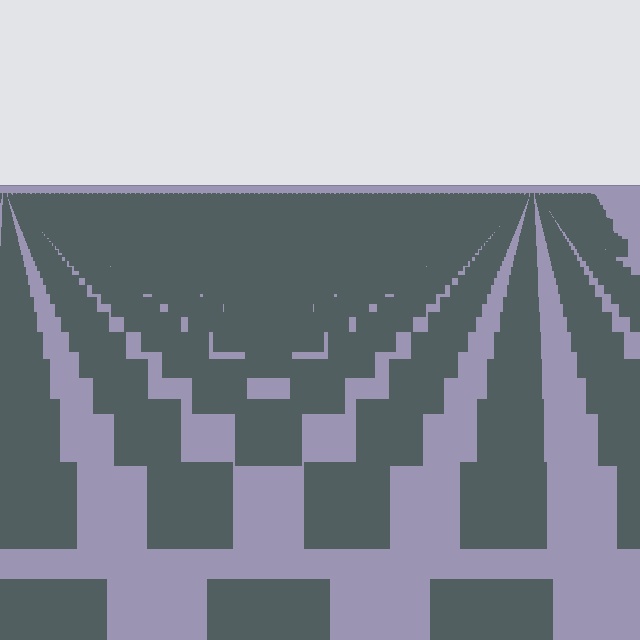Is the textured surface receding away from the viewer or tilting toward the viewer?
The surface is receding away from the viewer. Texture elements get smaller and denser toward the top.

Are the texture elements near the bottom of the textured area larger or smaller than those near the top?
Larger. Near the bottom, elements are closer to the viewer and appear at a bigger on-screen size.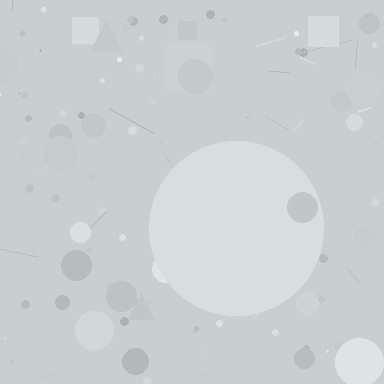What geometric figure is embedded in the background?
A circle is embedded in the background.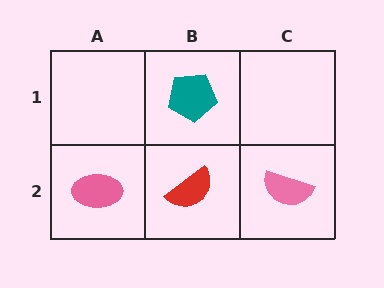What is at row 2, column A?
A pink ellipse.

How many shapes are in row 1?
1 shape.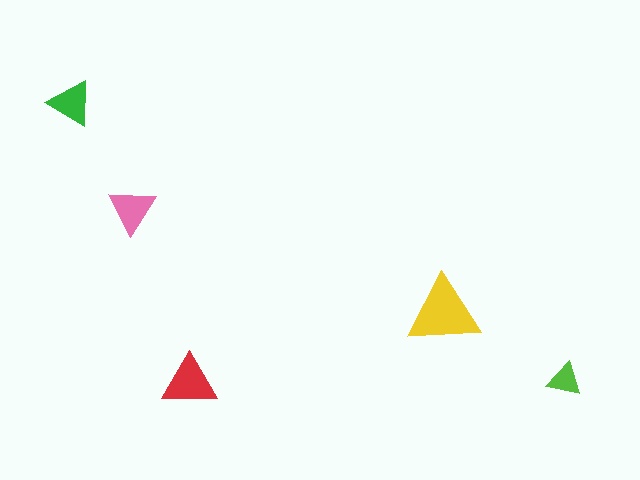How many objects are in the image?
There are 5 objects in the image.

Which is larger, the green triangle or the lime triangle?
The green one.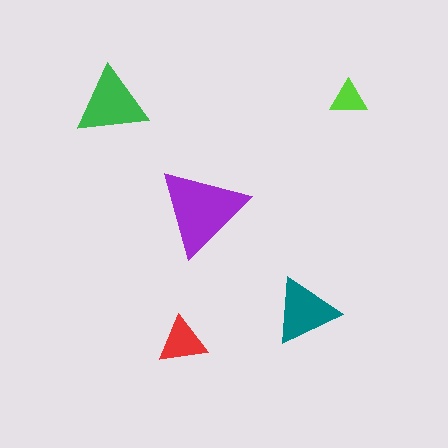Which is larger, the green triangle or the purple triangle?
The purple one.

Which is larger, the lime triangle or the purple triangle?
The purple one.